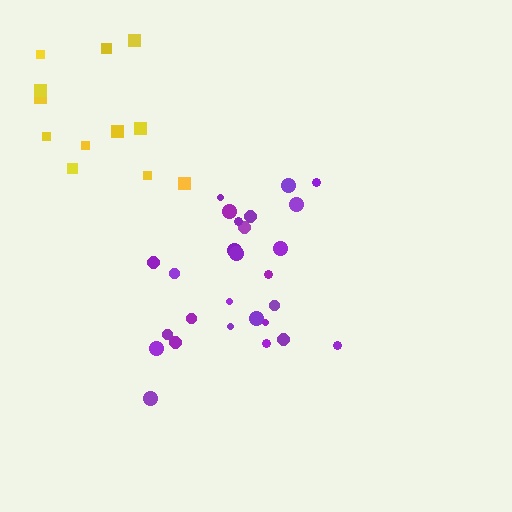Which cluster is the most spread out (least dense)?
Yellow.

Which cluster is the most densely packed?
Purple.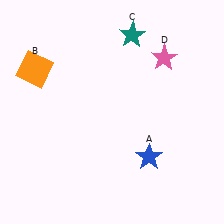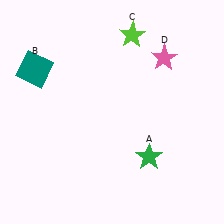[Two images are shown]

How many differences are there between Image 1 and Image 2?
There are 3 differences between the two images.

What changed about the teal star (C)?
In Image 1, C is teal. In Image 2, it changed to lime.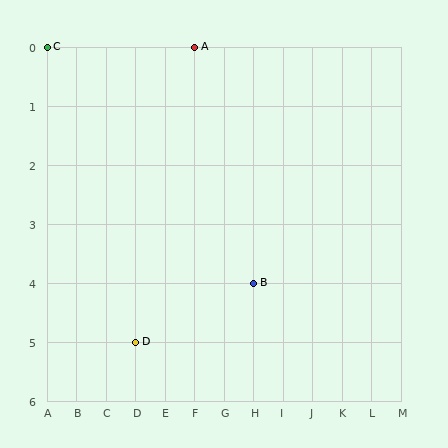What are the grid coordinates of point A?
Point A is at grid coordinates (F, 0).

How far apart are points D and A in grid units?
Points D and A are 2 columns and 5 rows apart (about 5.4 grid units diagonally).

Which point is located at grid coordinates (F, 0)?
Point A is at (F, 0).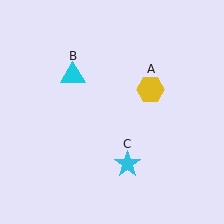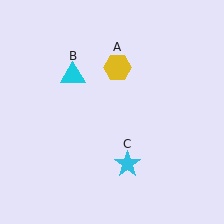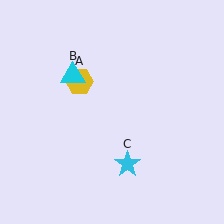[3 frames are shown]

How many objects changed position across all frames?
1 object changed position: yellow hexagon (object A).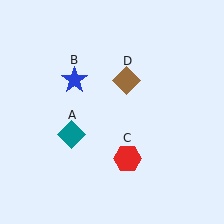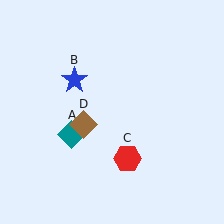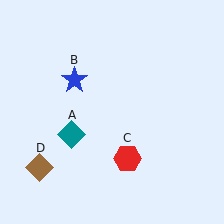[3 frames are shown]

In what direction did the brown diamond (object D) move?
The brown diamond (object D) moved down and to the left.